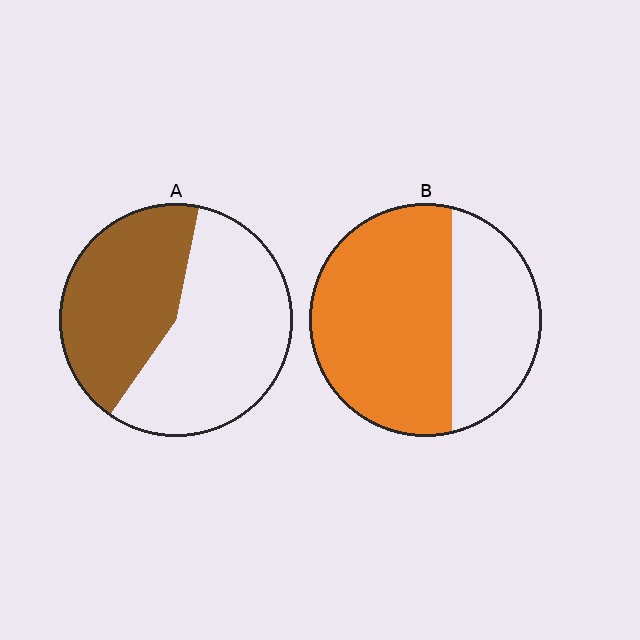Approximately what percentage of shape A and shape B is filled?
A is approximately 45% and B is approximately 65%.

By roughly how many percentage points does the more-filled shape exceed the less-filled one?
By roughly 20 percentage points (B over A).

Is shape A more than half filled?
No.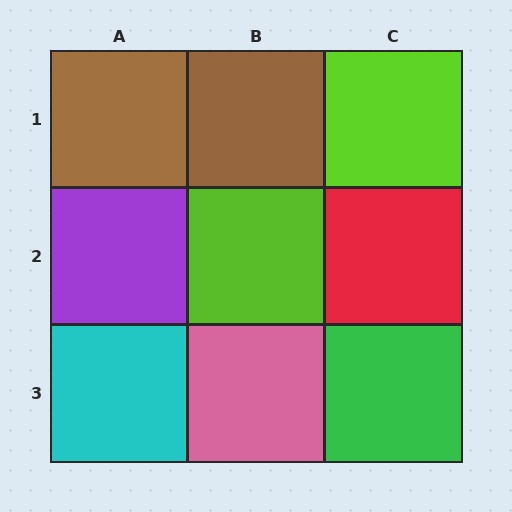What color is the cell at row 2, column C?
Red.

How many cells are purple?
1 cell is purple.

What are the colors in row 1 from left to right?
Brown, brown, lime.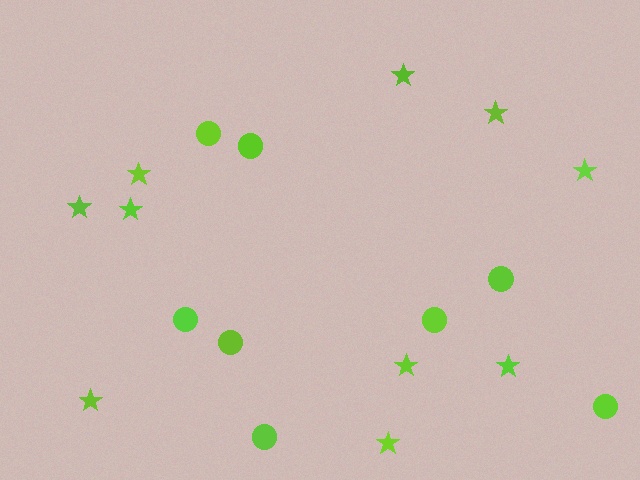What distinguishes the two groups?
There are 2 groups: one group of stars (10) and one group of circles (8).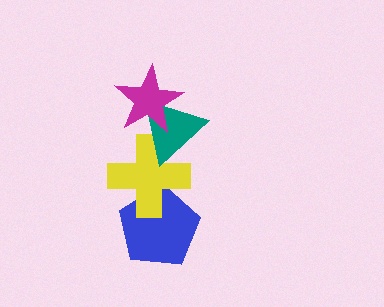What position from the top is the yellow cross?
The yellow cross is 3rd from the top.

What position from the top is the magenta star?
The magenta star is 1st from the top.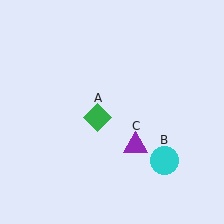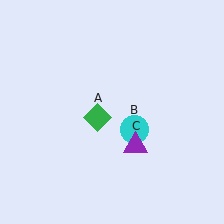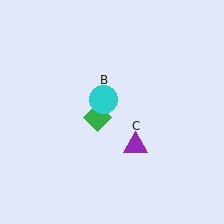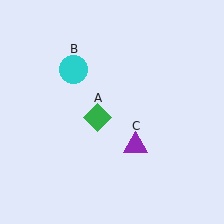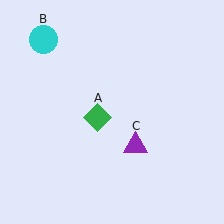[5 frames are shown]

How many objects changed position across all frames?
1 object changed position: cyan circle (object B).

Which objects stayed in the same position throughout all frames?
Green diamond (object A) and purple triangle (object C) remained stationary.